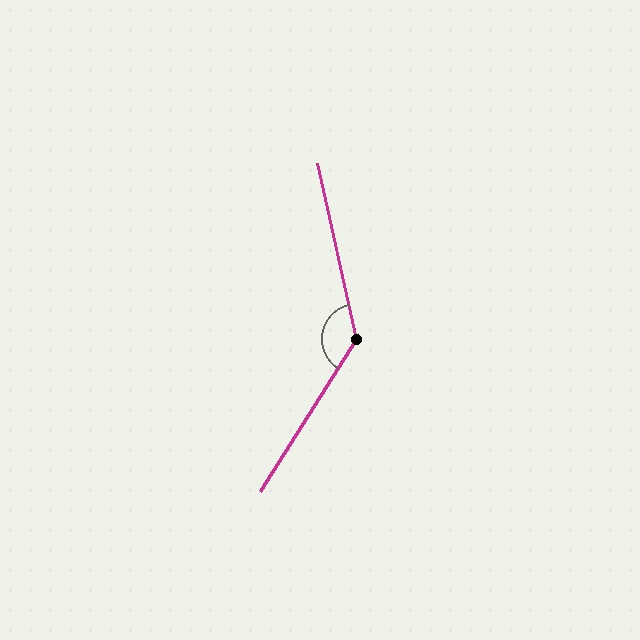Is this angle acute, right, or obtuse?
It is obtuse.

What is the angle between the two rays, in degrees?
Approximately 135 degrees.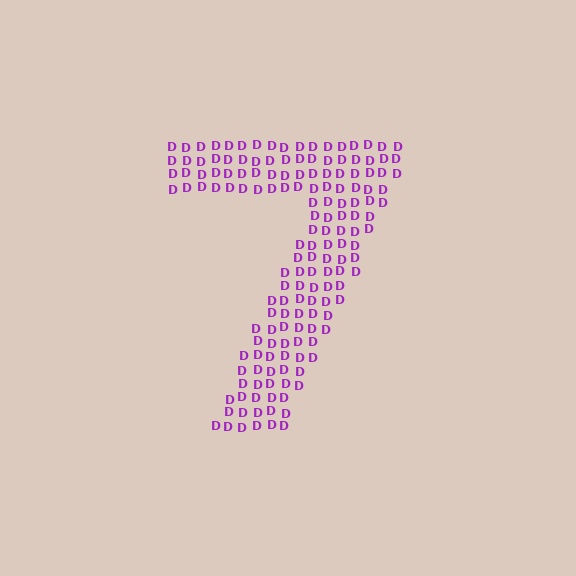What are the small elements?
The small elements are letter D's.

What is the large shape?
The large shape is the digit 7.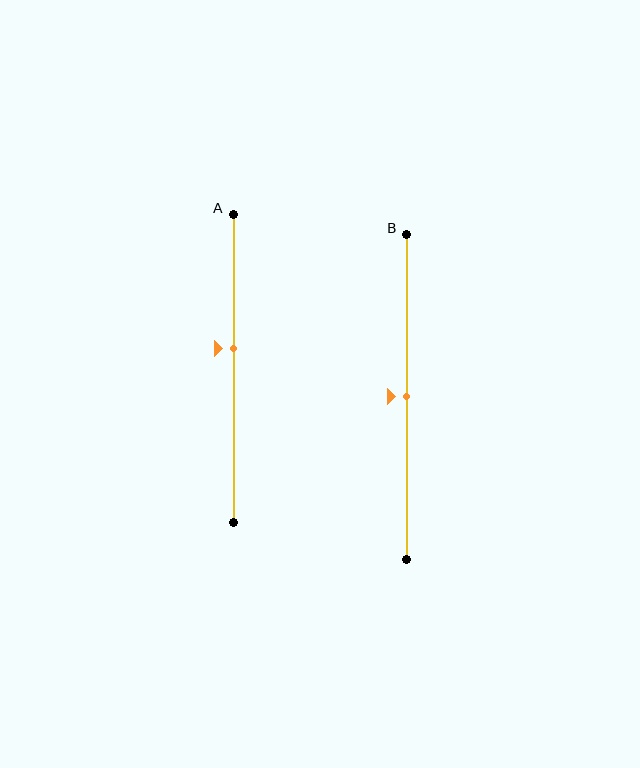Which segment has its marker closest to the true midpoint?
Segment B has its marker closest to the true midpoint.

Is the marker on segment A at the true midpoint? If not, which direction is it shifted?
No, the marker on segment A is shifted upward by about 6% of the segment length.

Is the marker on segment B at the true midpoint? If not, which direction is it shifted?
Yes, the marker on segment B is at the true midpoint.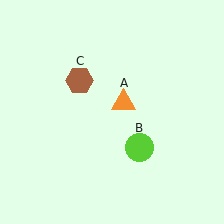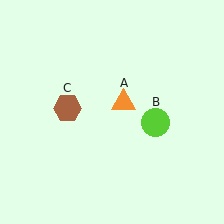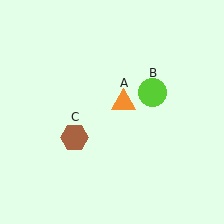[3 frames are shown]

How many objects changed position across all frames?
2 objects changed position: lime circle (object B), brown hexagon (object C).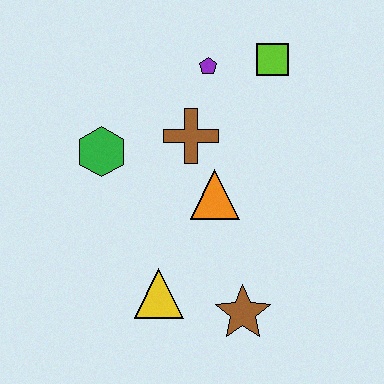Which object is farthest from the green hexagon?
The brown star is farthest from the green hexagon.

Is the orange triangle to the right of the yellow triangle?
Yes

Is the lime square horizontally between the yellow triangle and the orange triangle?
No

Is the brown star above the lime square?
No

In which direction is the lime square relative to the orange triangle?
The lime square is above the orange triangle.